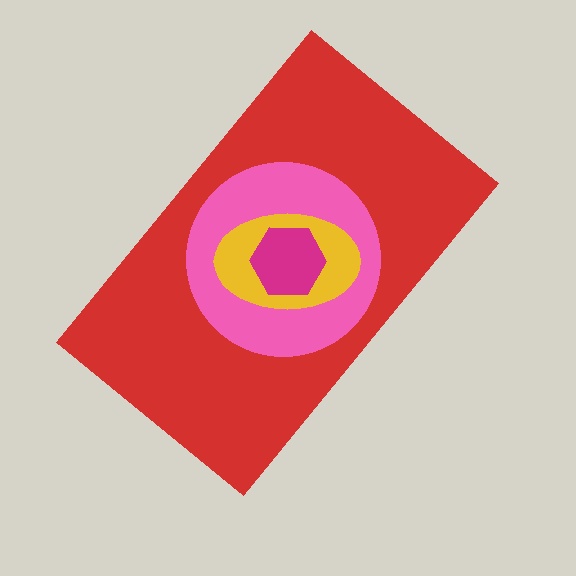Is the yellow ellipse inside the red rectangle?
Yes.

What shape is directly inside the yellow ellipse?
The magenta hexagon.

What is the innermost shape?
The magenta hexagon.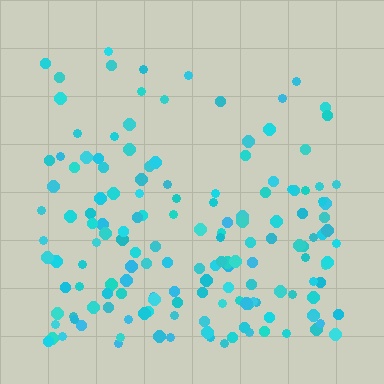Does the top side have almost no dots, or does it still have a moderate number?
Still a moderate number, just noticeably fewer than the bottom.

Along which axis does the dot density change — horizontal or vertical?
Vertical.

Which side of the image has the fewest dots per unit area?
The top.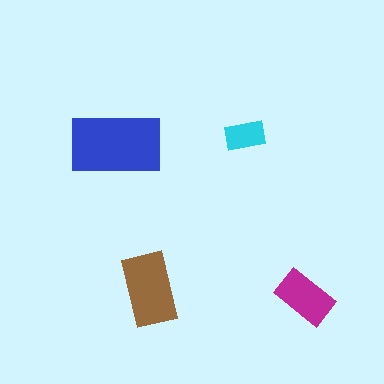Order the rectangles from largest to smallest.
the blue one, the brown one, the magenta one, the cyan one.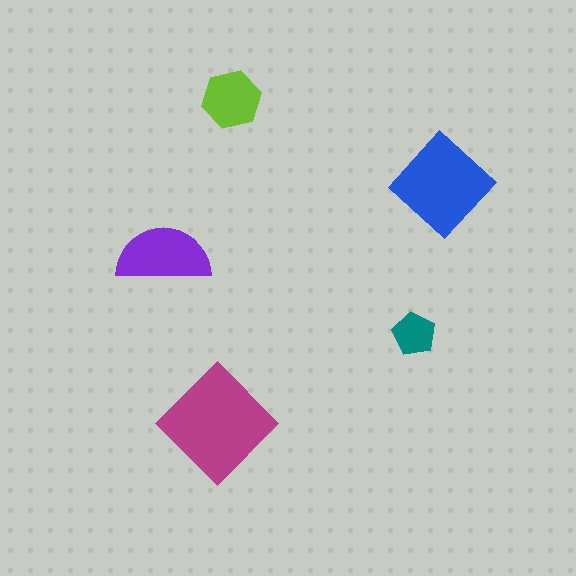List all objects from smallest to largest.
The teal pentagon, the lime hexagon, the purple semicircle, the blue diamond, the magenta diamond.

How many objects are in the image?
There are 5 objects in the image.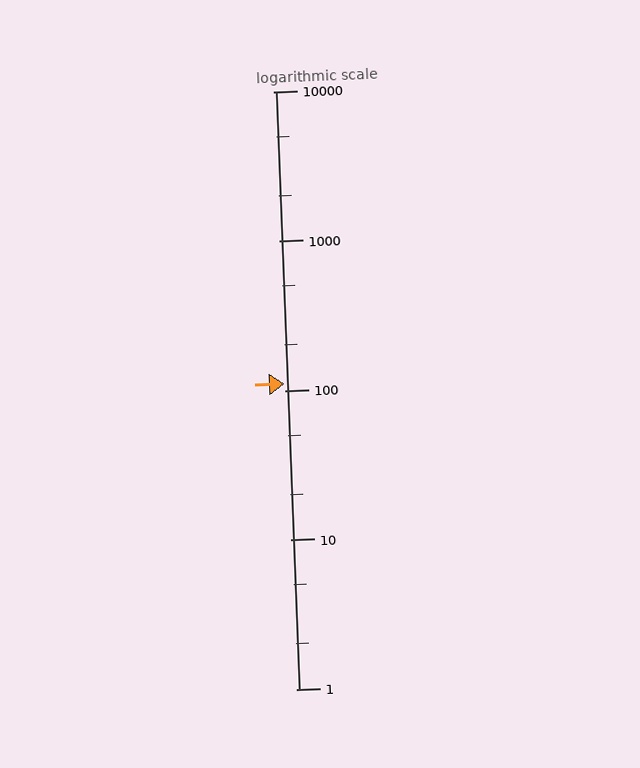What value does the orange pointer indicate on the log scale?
The pointer indicates approximately 110.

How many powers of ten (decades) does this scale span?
The scale spans 4 decades, from 1 to 10000.